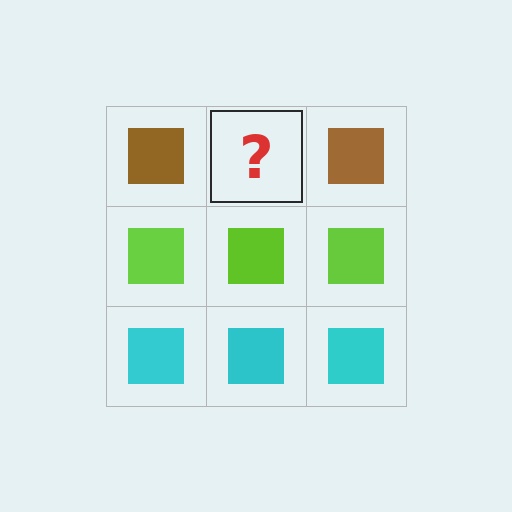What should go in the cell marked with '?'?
The missing cell should contain a brown square.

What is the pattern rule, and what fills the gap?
The rule is that each row has a consistent color. The gap should be filled with a brown square.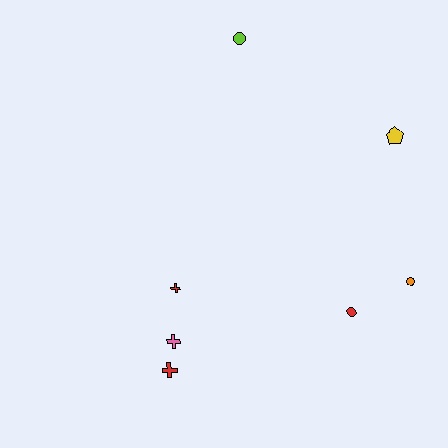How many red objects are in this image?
There are 3 red objects.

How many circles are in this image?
There are 3 circles.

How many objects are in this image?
There are 7 objects.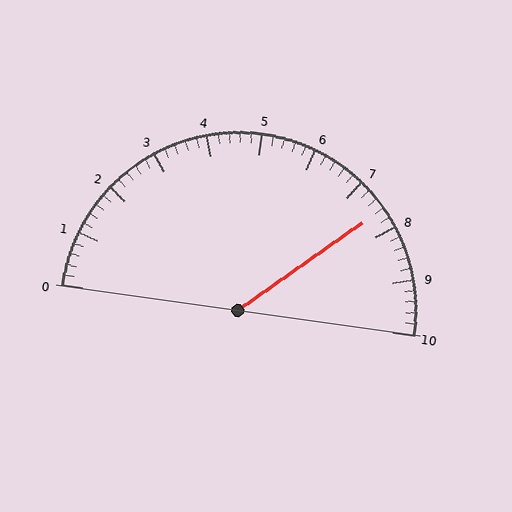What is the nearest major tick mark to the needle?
The nearest major tick mark is 8.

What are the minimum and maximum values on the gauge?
The gauge ranges from 0 to 10.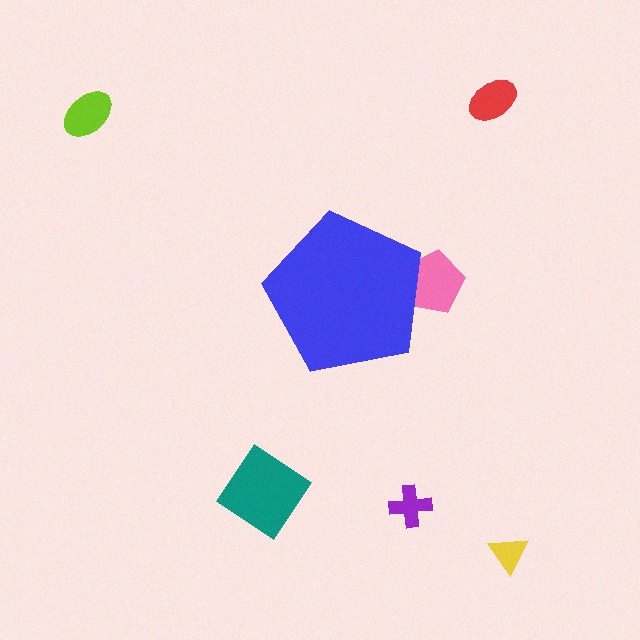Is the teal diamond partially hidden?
No, the teal diamond is fully visible.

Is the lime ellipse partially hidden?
No, the lime ellipse is fully visible.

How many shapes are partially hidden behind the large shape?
1 shape is partially hidden.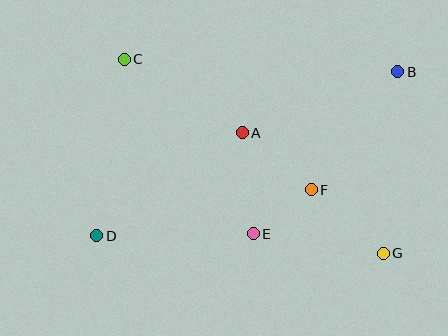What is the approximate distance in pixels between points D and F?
The distance between D and F is approximately 219 pixels.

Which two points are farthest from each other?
Points B and D are farthest from each other.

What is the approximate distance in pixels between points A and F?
The distance between A and F is approximately 90 pixels.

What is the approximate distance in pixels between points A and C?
The distance between A and C is approximately 139 pixels.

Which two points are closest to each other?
Points E and F are closest to each other.